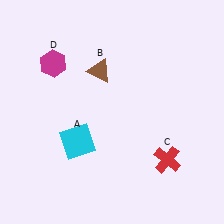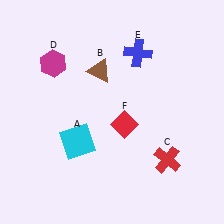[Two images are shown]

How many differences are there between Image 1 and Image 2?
There are 2 differences between the two images.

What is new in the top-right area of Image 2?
A blue cross (E) was added in the top-right area of Image 2.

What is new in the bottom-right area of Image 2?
A red diamond (F) was added in the bottom-right area of Image 2.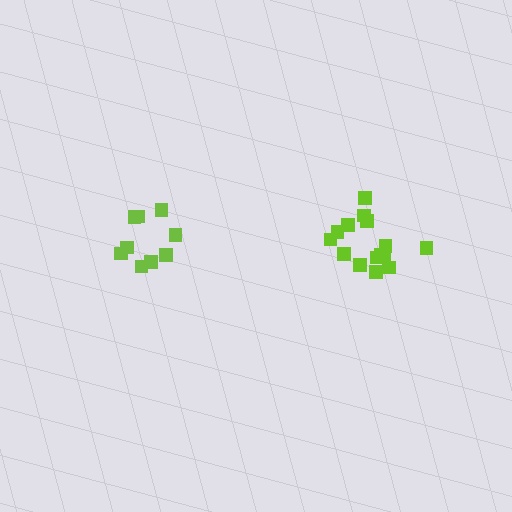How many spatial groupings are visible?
There are 2 spatial groupings.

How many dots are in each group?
Group 1: 15 dots, Group 2: 9 dots (24 total).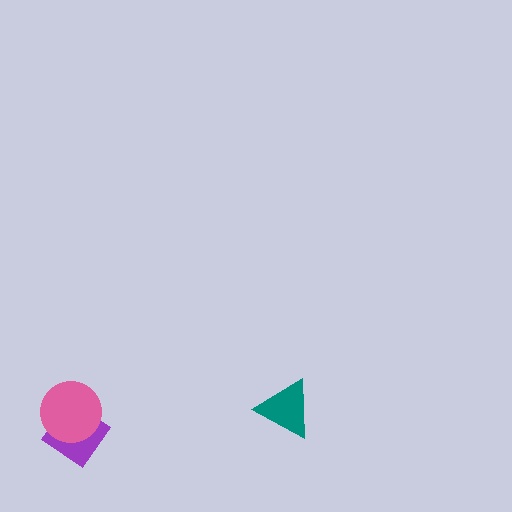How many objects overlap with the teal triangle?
0 objects overlap with the teal triangle.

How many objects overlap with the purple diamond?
1 object overlaps with the purple diamond.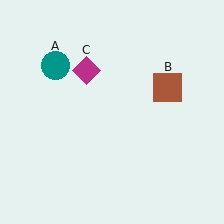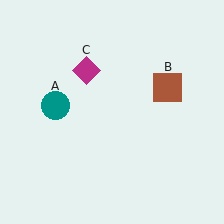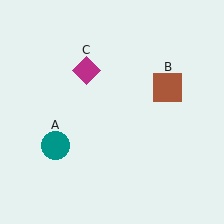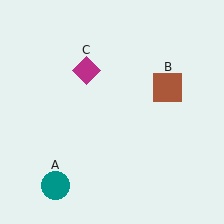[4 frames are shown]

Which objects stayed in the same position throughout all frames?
Brown square (object B) and magenta diamond (object C) remained stationary.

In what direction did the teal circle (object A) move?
The teal circle (object A) moved down.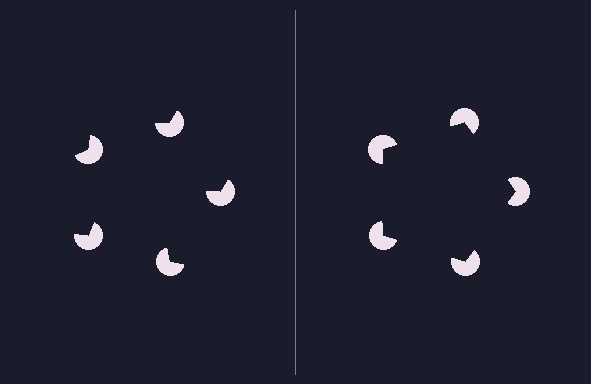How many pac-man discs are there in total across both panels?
10 — 5 on each side.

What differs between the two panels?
The pac-man discs are positioned identically on both sides; only the wedge orientations differ. On the right they align to a pentagon; on the left they are misaligned.